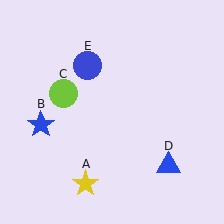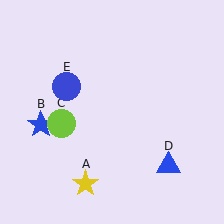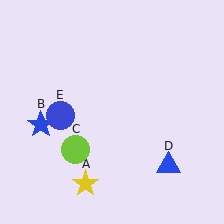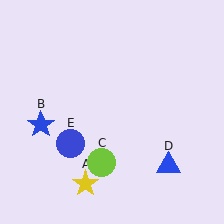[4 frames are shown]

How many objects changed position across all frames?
2 objects changed position: lime circle (object C), blue circle (object E).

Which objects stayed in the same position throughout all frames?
Yellow star (object A) and blue star (object B) and blue triangle (object D) remained stationary.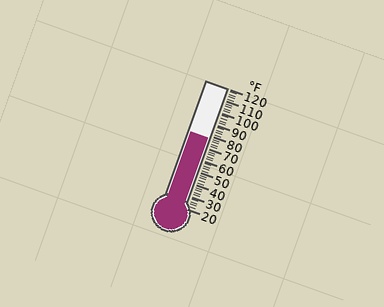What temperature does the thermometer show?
The thermometer shows approximately 78°F.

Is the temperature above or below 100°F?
The temperature is below 100°F.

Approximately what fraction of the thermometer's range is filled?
The thermometer is filled to approximately 60% of its range.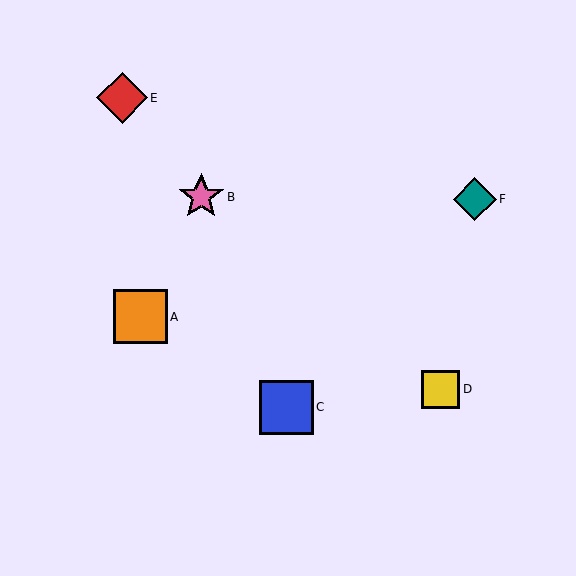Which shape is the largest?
The orange square (labeled A) is the largest.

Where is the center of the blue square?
The center of the blue square is at (286, 407).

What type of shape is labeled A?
Shape A is an orange square.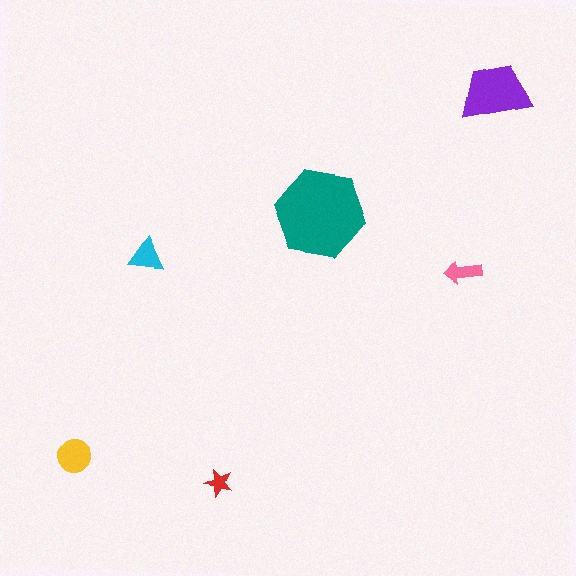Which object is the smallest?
The red star.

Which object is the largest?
The teal hexagon.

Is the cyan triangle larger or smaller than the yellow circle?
Smaller.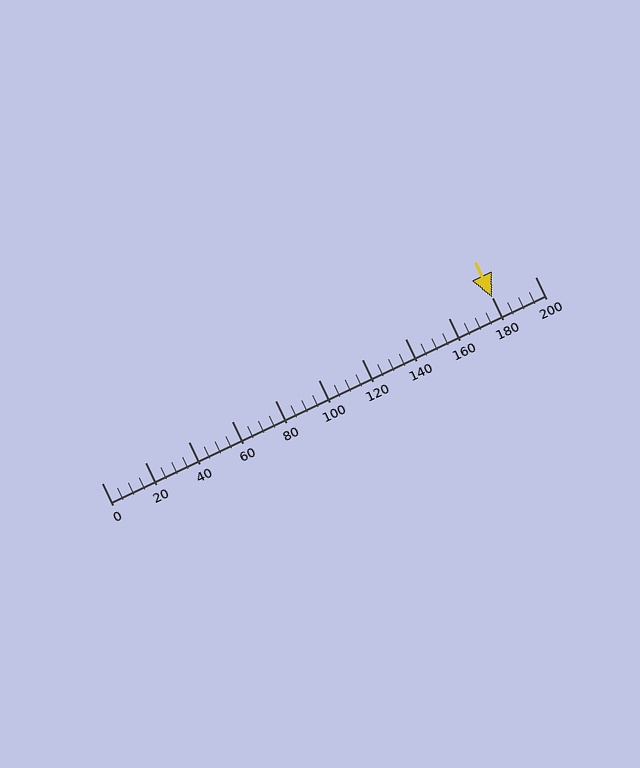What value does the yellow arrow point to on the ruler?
The yellow arrow points to approximately 180.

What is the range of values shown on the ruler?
The ruler shows values from 0 to 200.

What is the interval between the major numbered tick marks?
The major tick marks are spaced 20 units apart.